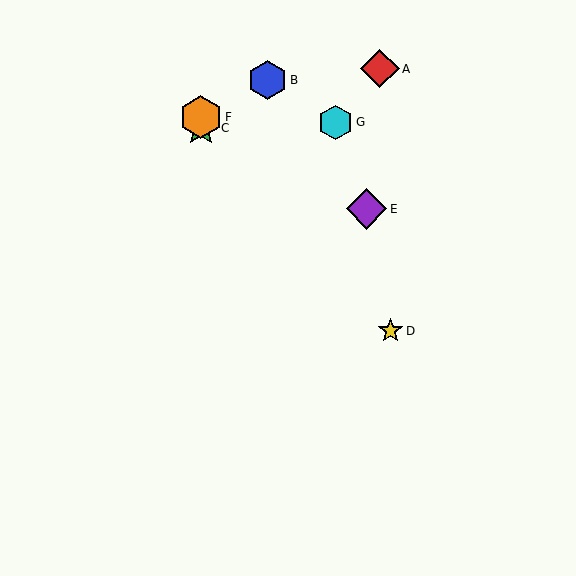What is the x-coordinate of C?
Object C is at x≈201.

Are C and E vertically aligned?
No, C is at x≈201 and E is at x≈367.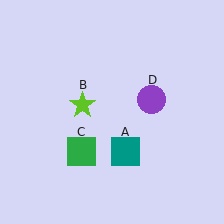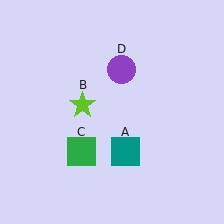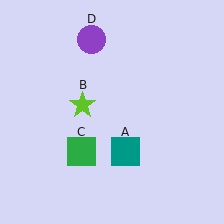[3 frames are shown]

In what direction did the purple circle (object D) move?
The purple circle (object D) moved up and to the left.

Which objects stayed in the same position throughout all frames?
Teal square (object A) and lime star (object B) and green square (object C) remained stationary.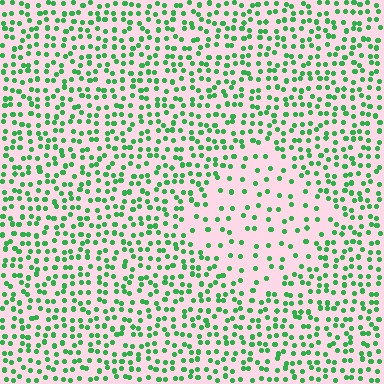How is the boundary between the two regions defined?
The boundary is defined by a change in element density (approximately 2.2x ratio). All elements are the same color, size, and shape.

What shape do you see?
I see a diamond.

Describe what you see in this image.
The image contains small green elements arranged at two different densities. A diamond-shaped region is visible where the elements are less densely packed than the surrounding area.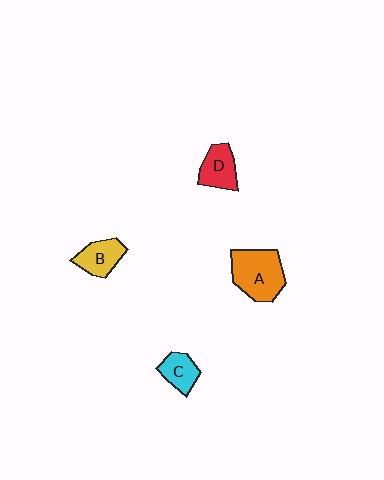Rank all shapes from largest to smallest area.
From largest to smallest: A (orange), D (red), B (yellow), C (cyan).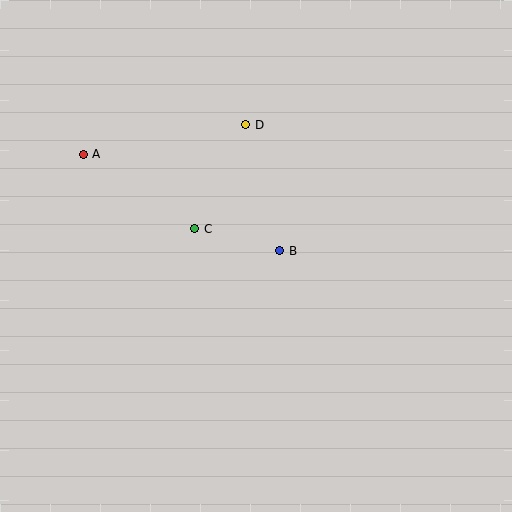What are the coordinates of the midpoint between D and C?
The midpoint between D and C is at (220, 177).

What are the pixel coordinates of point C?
Point C is at (195, 229).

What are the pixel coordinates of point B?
Point B is at (280, 251).